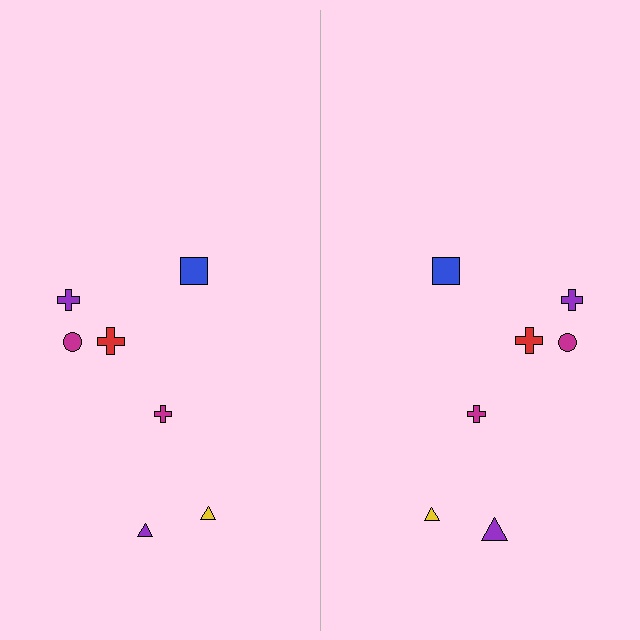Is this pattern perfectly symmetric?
No, the pattern is not perfectly symmetric. The purple triangle on the right side has a different size than its mirror counterpart.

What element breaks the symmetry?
The purple triangle on the right side has a different size than its mirror counterpart.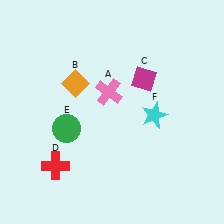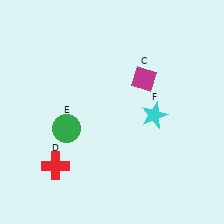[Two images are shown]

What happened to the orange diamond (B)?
The orange diamond (B) was removed in Image 2. It was in the top-left area of Image 1.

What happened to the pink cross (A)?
The pink cross (A) was removed in Image 2. It was in the top-left area of Image 1.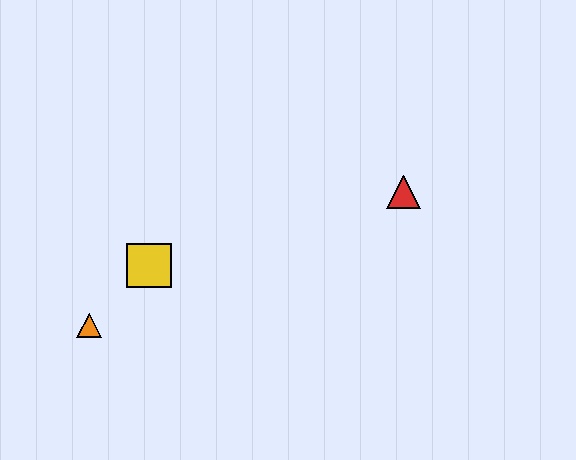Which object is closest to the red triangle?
The yellow square is closest to the red triangle.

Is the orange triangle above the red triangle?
No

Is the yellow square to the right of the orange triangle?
Yes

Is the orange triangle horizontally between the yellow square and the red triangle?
No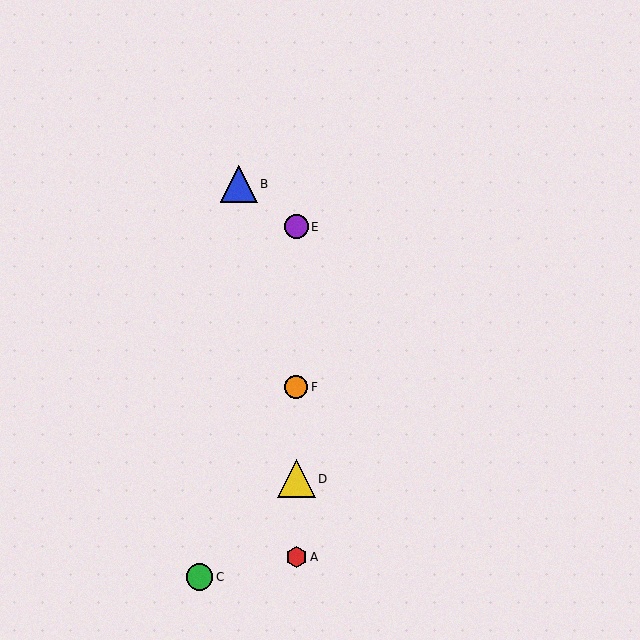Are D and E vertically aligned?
Yes, both are at x≈296.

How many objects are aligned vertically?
4 objects (A, D, E, F) are aligned vertically.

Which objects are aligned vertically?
Objects A, D, E, F are aligned vertically.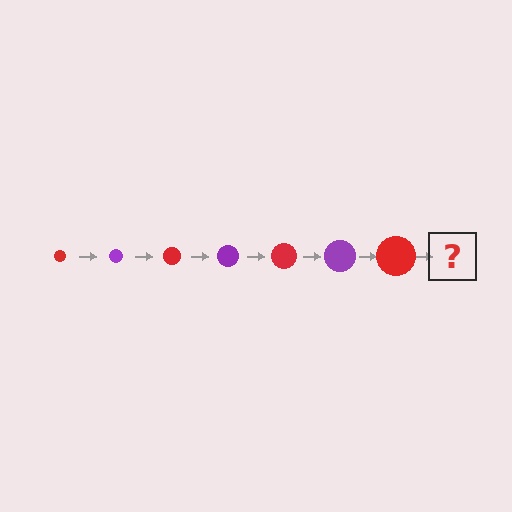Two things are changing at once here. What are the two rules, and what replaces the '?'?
The two rules are that the circle grows larger each step and the color cycles through red and purple. The '?' should be a purple circle, larger than the previous one.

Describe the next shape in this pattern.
It should be a purple circle, larger than the previous one.